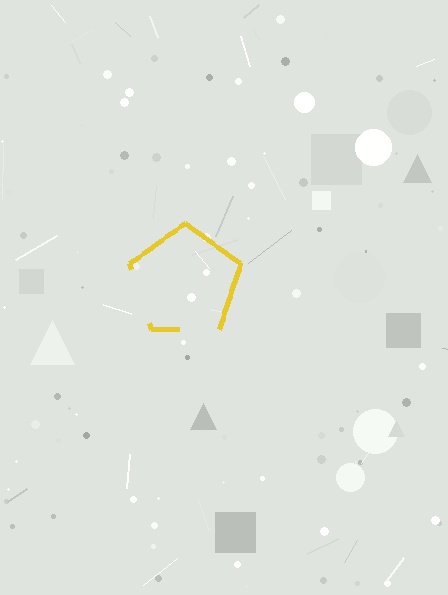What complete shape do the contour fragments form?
The contour fragments form a pentagon.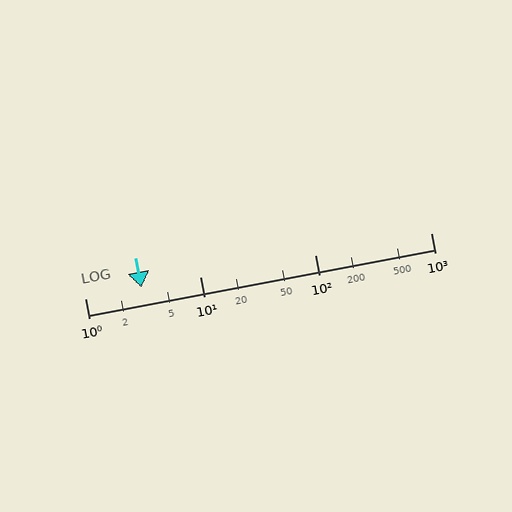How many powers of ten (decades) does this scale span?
The scale spans 3 decades, from 1 to 1000.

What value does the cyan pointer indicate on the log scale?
The pointer indicates approximately 3.1.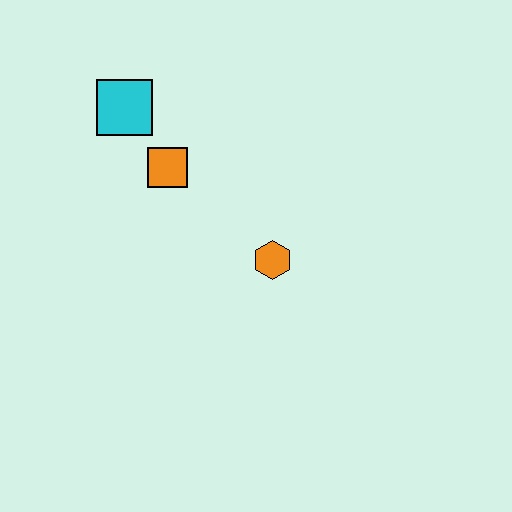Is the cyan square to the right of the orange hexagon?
No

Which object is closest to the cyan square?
The orange square is closest to the cyan square.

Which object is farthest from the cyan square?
The orange hexagon is farthest from the cyan square.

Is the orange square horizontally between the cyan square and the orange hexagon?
Yes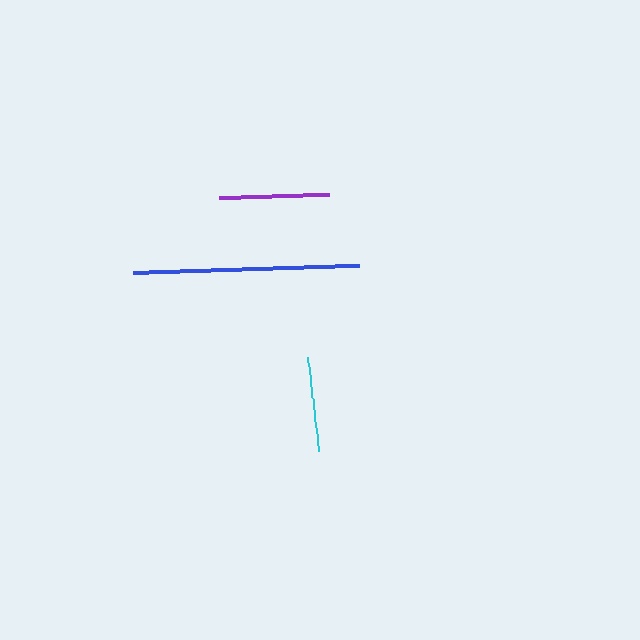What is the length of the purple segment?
The purple segment is approximately 110 pixels long.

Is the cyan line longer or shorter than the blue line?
The blue line is longer than the cyan line.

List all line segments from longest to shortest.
From longest to shortest: blue, purple, cyan.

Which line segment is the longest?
The blue line is the longest at approximately 226 pixels.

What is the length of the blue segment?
The blue segment is approximately 226 pixels long.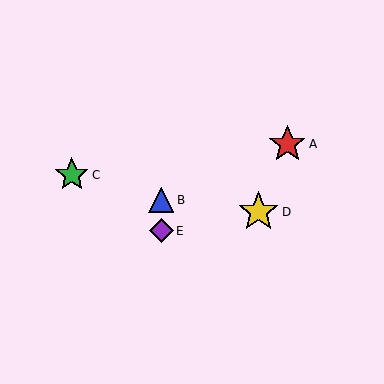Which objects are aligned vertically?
Objects B, E are aligned vertically.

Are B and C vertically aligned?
No, B is at x≈161 and C is at x≈72.